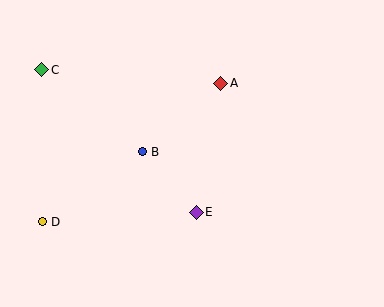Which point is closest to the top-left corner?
Point C is closest to the top-left corner.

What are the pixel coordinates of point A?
Point A is at (221, 83).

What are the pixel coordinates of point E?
Point E is at (196, 212).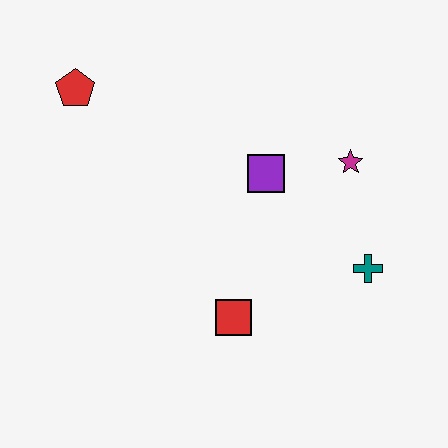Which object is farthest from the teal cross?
The red pentagon is farthest from the teal cross.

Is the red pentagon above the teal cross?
Yes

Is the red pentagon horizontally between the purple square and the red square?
No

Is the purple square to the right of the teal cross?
No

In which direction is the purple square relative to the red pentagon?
The purple square is to the right of the red pentagon.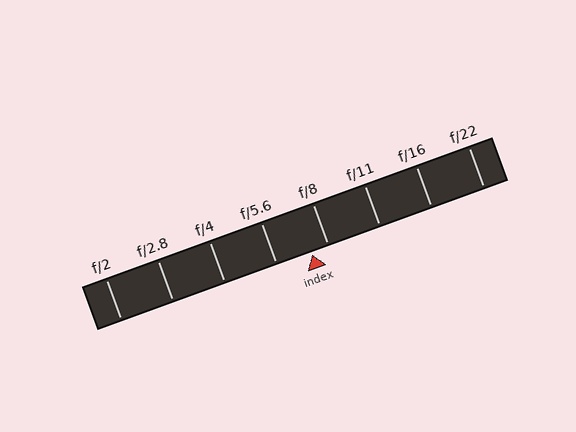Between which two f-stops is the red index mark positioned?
The index mark is between f/5.6 and f/8.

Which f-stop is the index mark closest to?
The index mark is closest to f/8.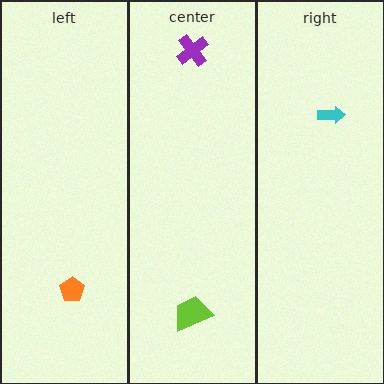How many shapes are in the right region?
1.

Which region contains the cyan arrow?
The right region.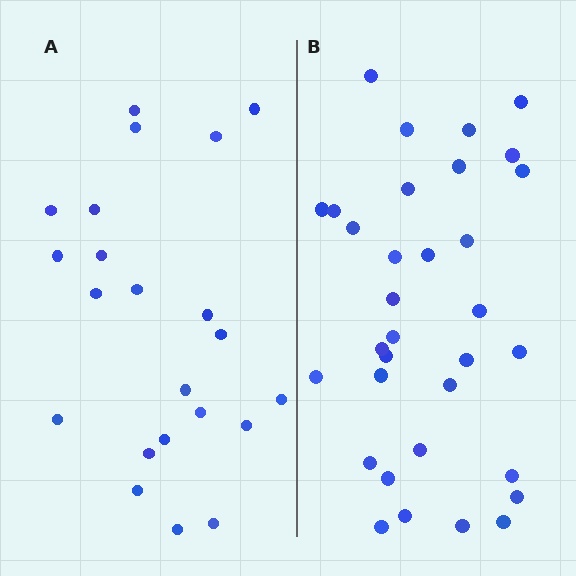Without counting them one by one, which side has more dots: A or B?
Region B (the right region) has more dots.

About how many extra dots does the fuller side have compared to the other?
Region B has roughly 12 or so more dots than region A.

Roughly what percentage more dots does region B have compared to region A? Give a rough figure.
About 50% more.